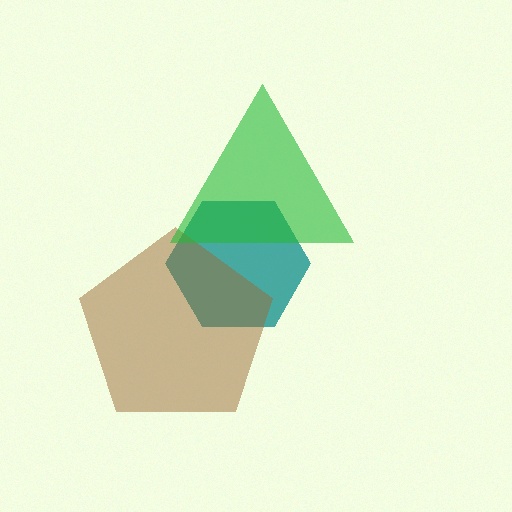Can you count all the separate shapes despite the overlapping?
Yes, there are 3 separate shapes.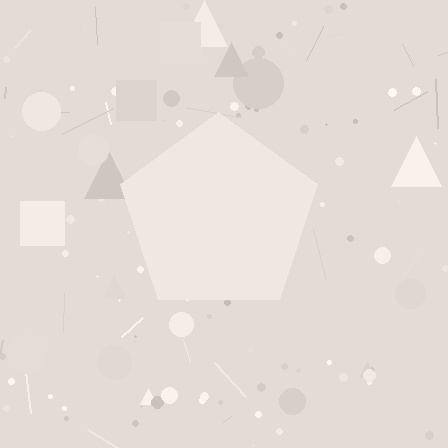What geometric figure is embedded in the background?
A pentagon is embedded in the background.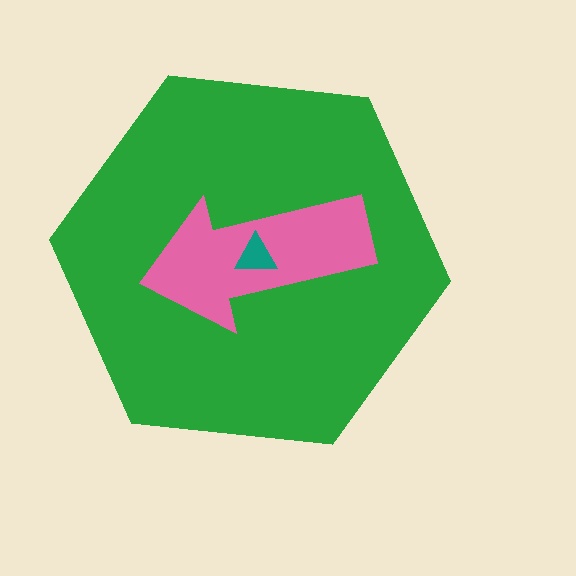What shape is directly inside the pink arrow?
The teal triangle.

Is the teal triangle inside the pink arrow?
Yes.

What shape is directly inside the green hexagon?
The pink arrow.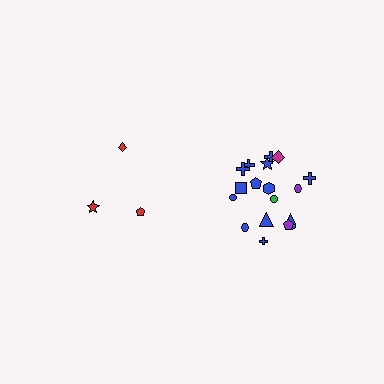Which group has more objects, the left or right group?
The right group.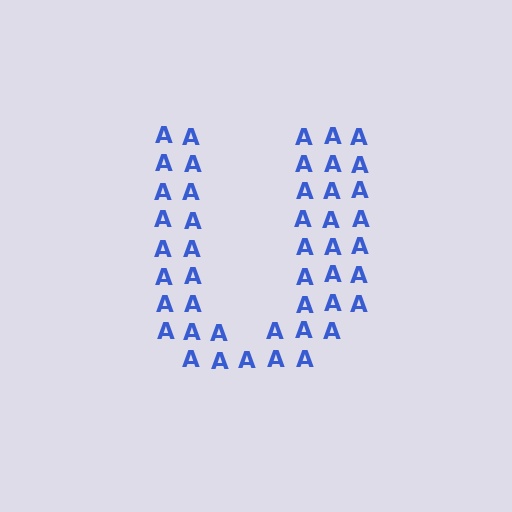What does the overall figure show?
The overall figure shows the letter U.